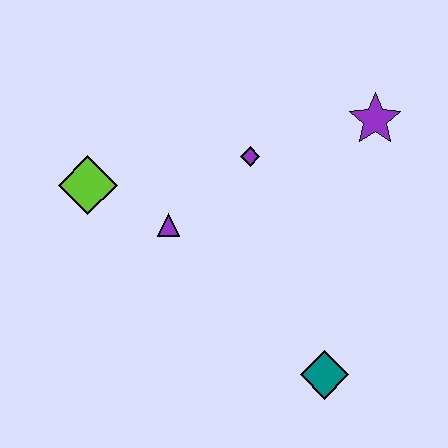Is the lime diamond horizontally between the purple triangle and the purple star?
No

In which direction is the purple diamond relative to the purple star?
The purple diamond is to the left of the purple star.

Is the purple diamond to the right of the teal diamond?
No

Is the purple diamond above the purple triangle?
Yes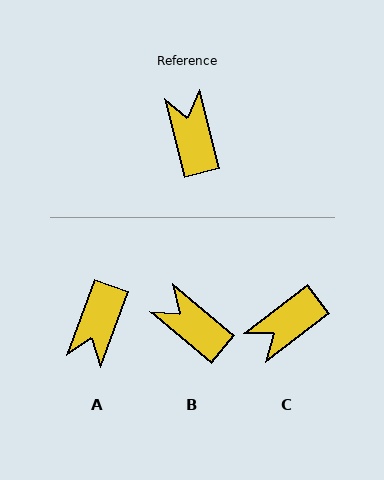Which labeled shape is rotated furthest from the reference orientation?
A, about 145 degrees away.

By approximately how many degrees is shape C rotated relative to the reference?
Approximately 113 degrees counter-clockwise.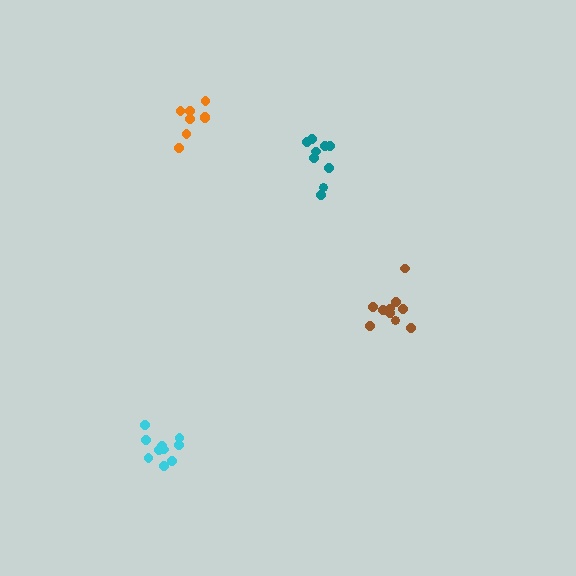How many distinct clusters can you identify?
There are 4 distinct clusters.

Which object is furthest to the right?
The brown cluster is rightmost.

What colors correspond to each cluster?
The clusters are colored: teal, orange, cyan, brown.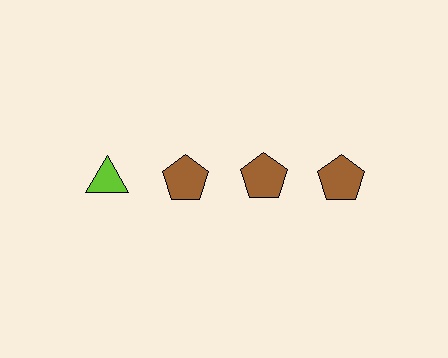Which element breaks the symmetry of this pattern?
The lime triangle in the top row, leftmost column breaks the symmetry. All other shapes are brown pentagons.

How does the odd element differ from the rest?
It differs in both color (lime instead of brown) and shape (triangle instead of pentagon).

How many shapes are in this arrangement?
There are 4 shapes arranged in a grid pattern.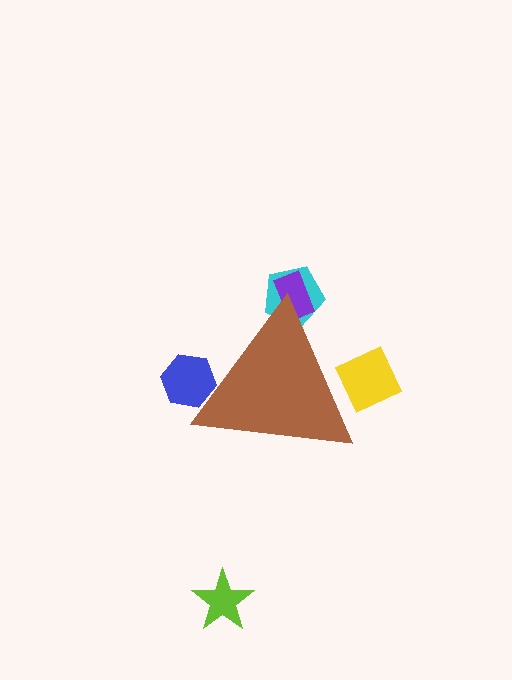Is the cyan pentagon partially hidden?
Yes, the cyan pentagon is partially hidden behind the brown triangle.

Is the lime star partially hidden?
No, the lime star is fully visible.